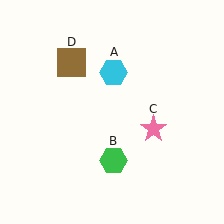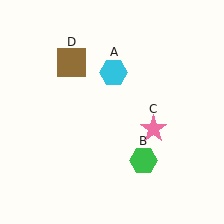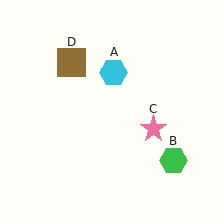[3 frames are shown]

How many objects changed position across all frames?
1 object changed position: green hexagon (object B).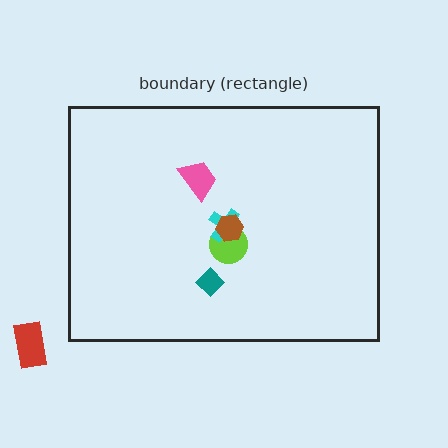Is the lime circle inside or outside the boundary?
Inside.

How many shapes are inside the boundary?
5 inside, 1 outside.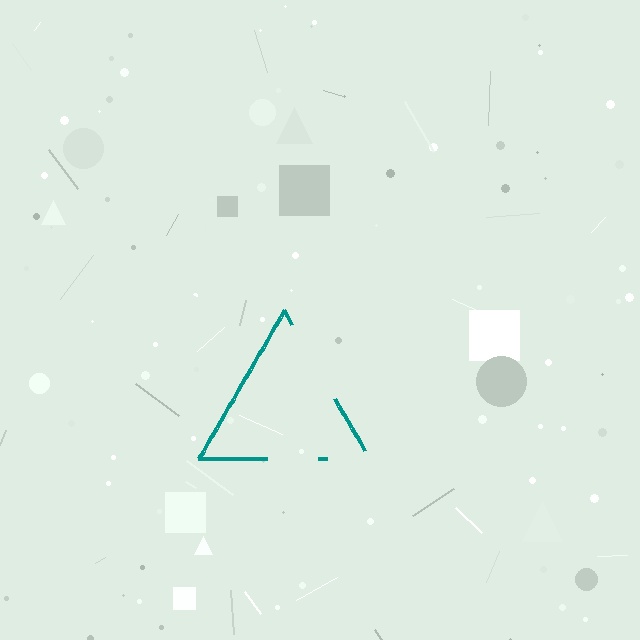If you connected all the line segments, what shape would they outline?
They would outline a triangle.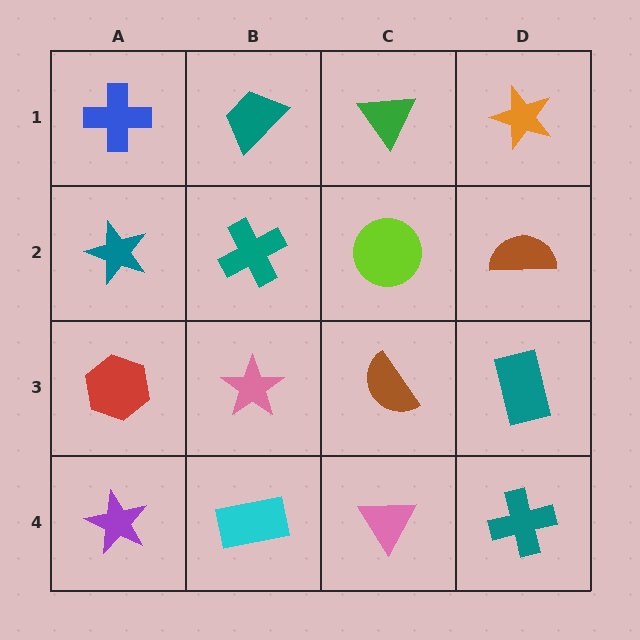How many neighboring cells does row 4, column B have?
3.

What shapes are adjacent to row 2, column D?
An orange star (row 1, column D), a teal rectangle (row 3, column D), a lime circle (row 2, column C).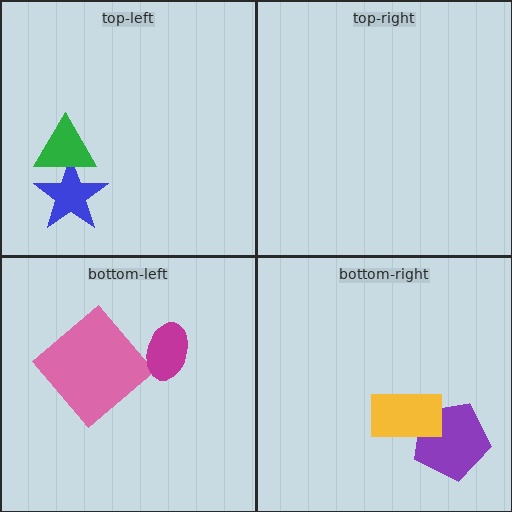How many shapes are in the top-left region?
2.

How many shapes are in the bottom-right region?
2.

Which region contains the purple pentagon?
The bottom-right region.